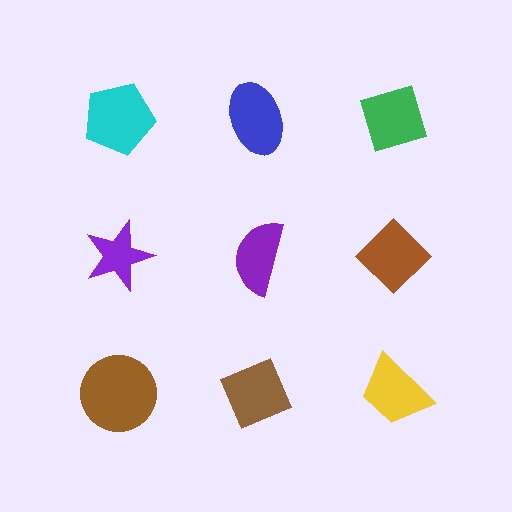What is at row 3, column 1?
A brown circle.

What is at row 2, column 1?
A purple star.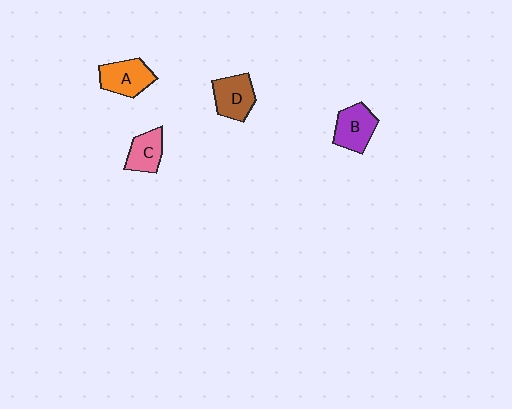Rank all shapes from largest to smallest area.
From largest to smallest: A (orange), D (brown), B (purple), C (pink).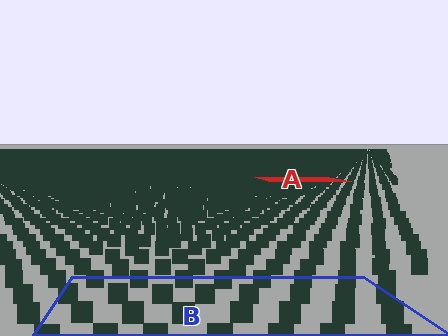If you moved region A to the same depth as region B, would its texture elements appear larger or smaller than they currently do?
They would appear larger. At a closer depth, the same texture elements are projected at a bigger on-screen size.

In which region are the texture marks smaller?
The texture marks are smaller in region A, because it is farther away.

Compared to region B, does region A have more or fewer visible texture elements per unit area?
Region A has more texture elements per unit area — they are packed more densely because it is farther away.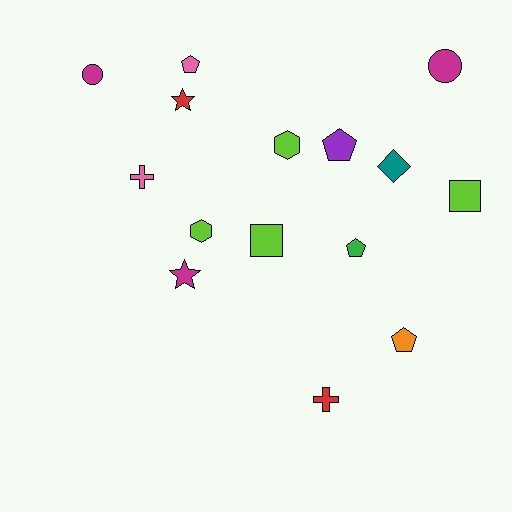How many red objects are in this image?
There are 2 red objects.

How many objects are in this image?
There are 15 objects.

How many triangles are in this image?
There are no triangles.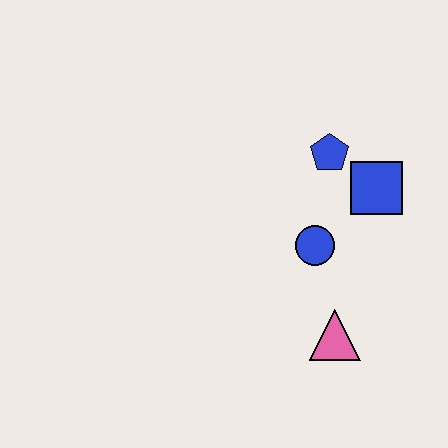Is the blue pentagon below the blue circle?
No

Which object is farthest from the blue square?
The pink triangle is farthest from the blue square.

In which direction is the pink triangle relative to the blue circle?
The pink triangle is below the blue circle.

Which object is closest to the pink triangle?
The blue circle is closest to the pink triangle.